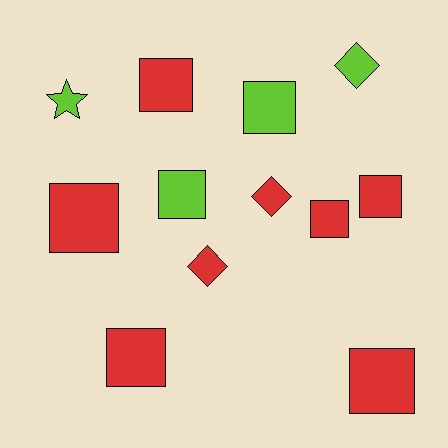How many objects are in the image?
There are 12 objects.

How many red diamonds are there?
There are 2 red diamonds.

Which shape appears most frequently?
Square, with 8 objects.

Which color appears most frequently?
Red, with 8 objects.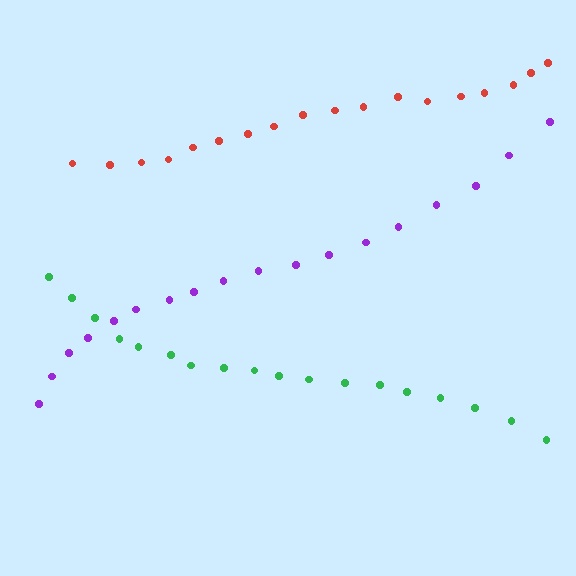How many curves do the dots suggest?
There are 3 distinct paths.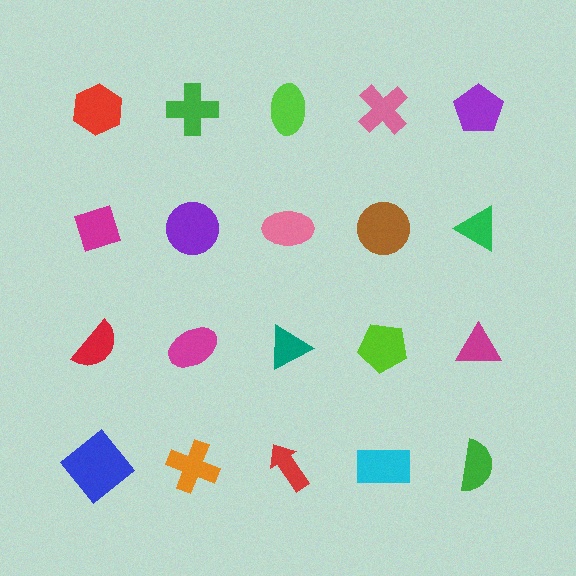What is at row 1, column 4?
A pink cross.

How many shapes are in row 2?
5 shapes.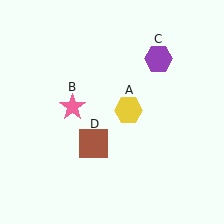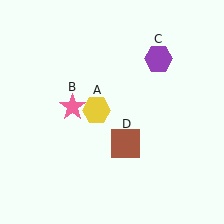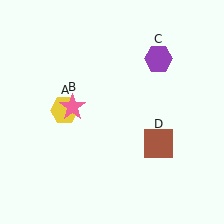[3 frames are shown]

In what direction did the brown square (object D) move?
The brown square (object D) moved right.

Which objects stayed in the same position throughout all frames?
Pink star (object B) and purple hexagon (object C) remained stationary.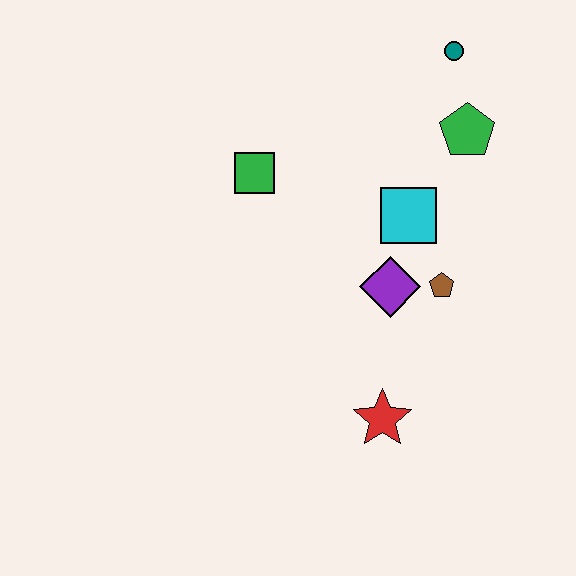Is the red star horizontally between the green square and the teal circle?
Yes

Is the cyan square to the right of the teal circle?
No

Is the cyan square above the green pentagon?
No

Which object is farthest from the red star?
The teal circle is farthest from the red star.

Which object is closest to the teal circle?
The green pentagon is closest to the teal circle.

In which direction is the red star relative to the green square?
The red star is below the green square.